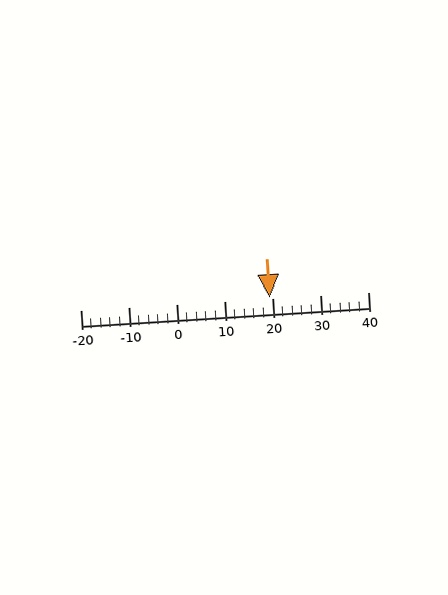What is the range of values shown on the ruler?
The ruler shows values from -20 to 40.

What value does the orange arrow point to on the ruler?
The orange arrow points to approximately 19.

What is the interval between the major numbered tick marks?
The major tick marks are spaced 10 units apart.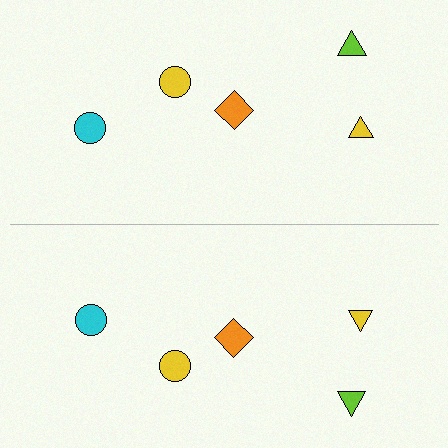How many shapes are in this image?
There are 10 shapes in this image.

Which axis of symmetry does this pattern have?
The pattern has a horizontal axis of symmetry running through the center of the image.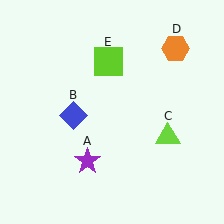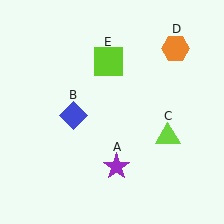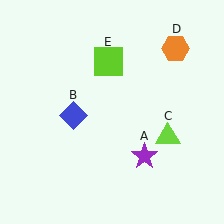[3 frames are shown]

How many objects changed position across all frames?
1 object changed position: purple star (object A).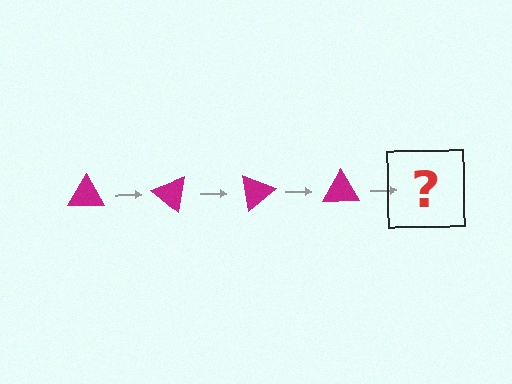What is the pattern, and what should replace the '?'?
The pattern is that the triangle rotates 40 degrees each step. The '?' should be a magenta triangle rotated 160 degrees.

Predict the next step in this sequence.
The next step is a magenta triangle rotated 160 degrees.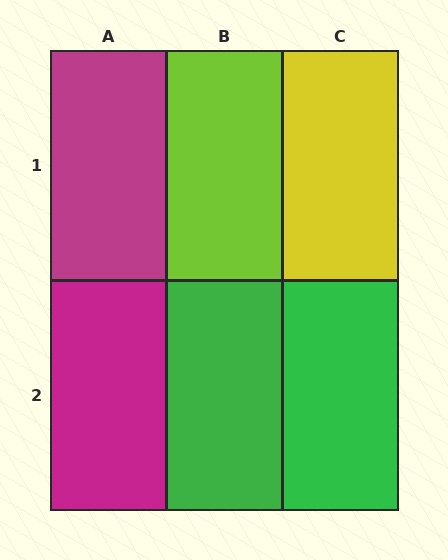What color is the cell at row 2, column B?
Green.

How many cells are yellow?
1 cell is yellow.